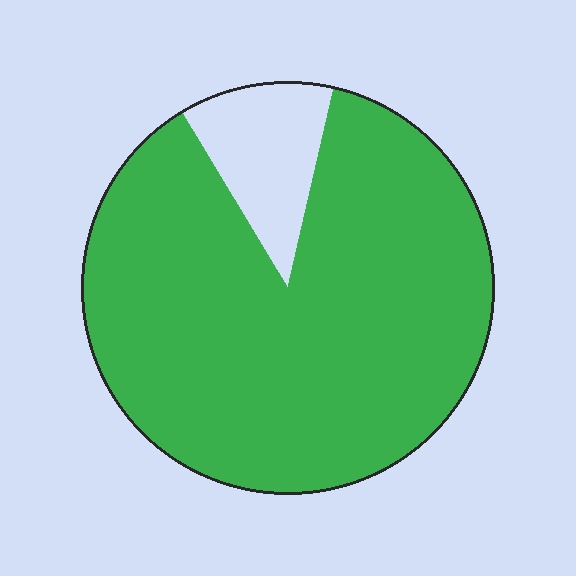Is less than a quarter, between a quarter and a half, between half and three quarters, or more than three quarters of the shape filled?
More than three quarters.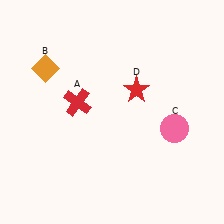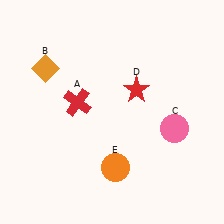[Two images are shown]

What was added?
An orange circle (E) was added in Image 2.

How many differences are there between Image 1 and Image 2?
There is 1 difference between the two images.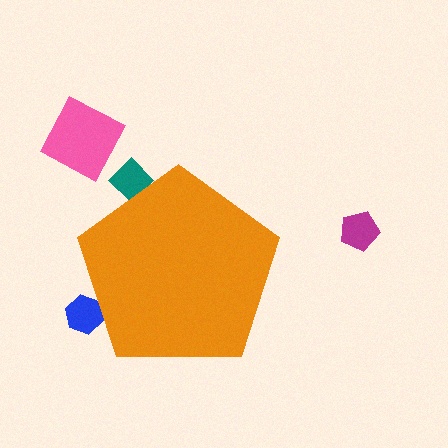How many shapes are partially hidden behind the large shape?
2 shapes are partially hidden.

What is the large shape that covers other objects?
An orange pentagon.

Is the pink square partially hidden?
No, the pink square is fully visible.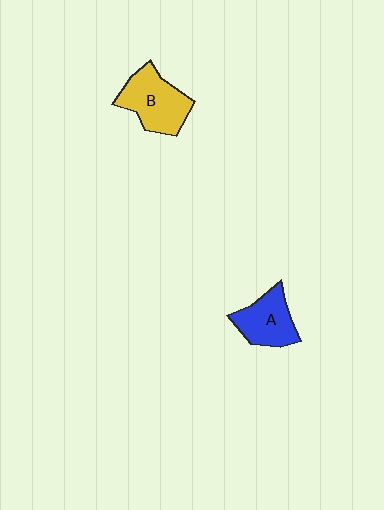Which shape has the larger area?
Shape B (yellow).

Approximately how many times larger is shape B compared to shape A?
Approximately 1.3 times.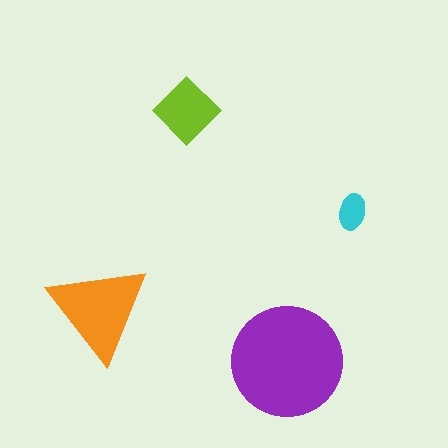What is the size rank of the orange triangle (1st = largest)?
2nd.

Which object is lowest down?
The purple circle is bottommost.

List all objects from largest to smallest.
The purple circle, the orange triangle, the lime diamond, the cyan ellipse.